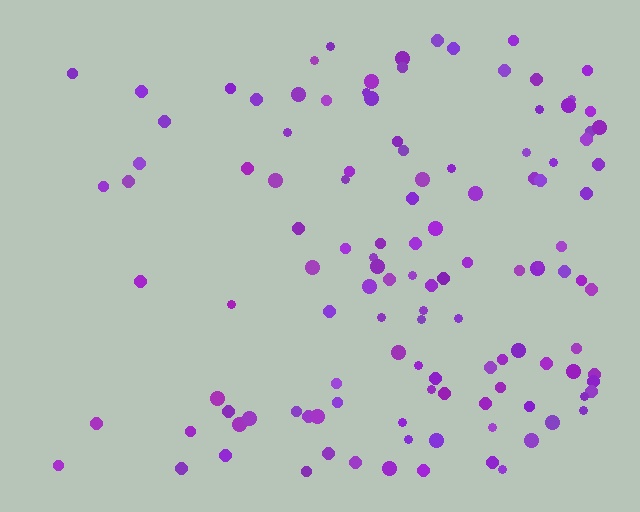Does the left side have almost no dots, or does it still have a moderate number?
Still a moderate number, just noticeably fewer than the right.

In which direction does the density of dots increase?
From left to right, with the right side densest.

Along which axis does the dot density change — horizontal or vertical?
Horizontal.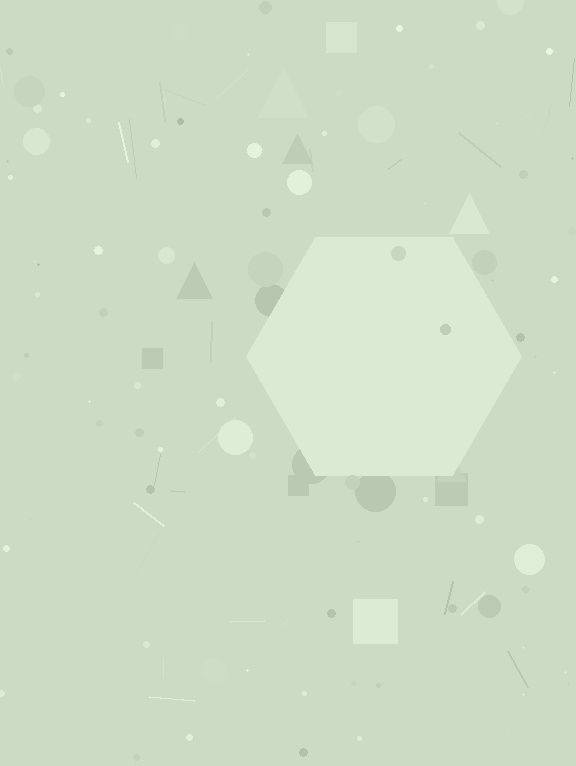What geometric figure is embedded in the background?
A hexagon is embedded in the background.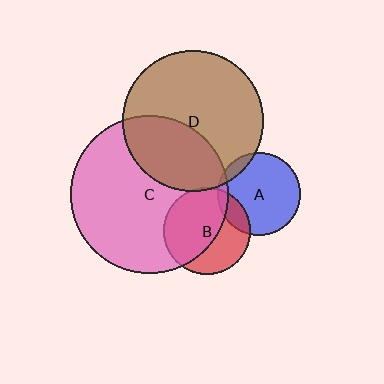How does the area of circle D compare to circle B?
Approximately 2.6 times.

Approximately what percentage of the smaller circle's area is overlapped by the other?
Approximately 15%.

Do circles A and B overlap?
Yes.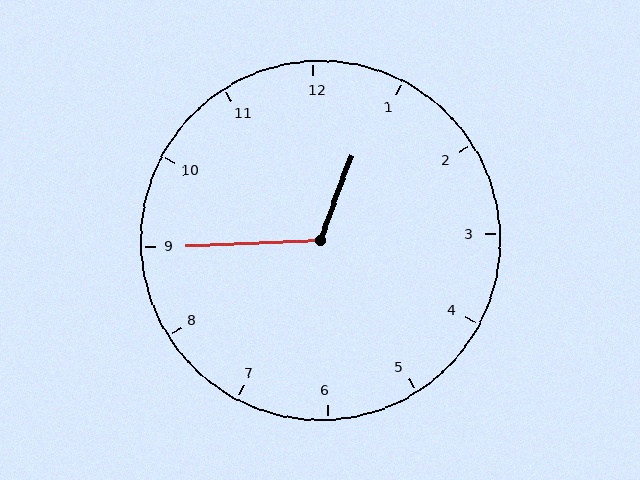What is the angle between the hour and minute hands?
Approximately 112 degrees.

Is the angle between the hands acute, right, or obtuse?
It is obtuse.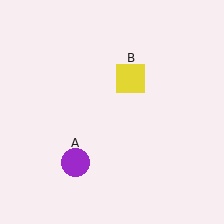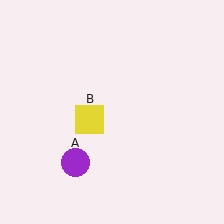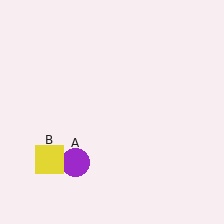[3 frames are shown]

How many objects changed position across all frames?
1 object changed position: yellow square (object B).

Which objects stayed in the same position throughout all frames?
Purple circle (object A) remained stationary.